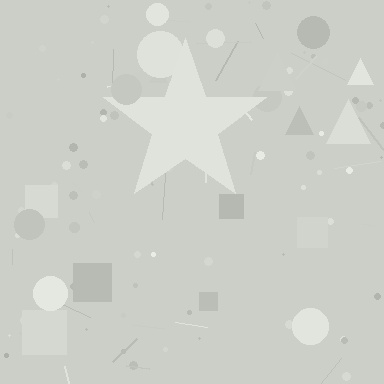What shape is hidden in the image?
A star is hidden in the image.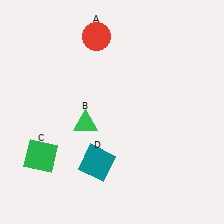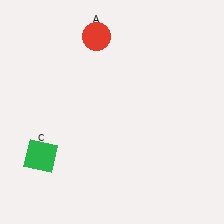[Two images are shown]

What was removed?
The green triangle (B), the teal square (D) were removed in Image 2.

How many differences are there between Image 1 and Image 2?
There are 2 differences between the two images.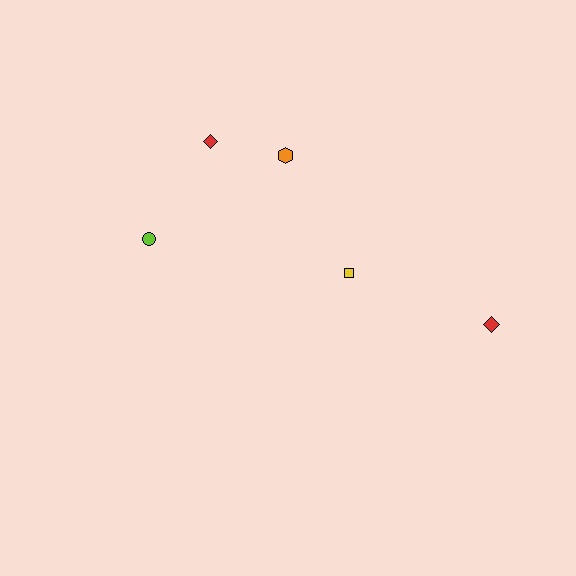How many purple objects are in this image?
There are no purple objects.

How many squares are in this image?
There is 1 square.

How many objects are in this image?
There are 5 objects.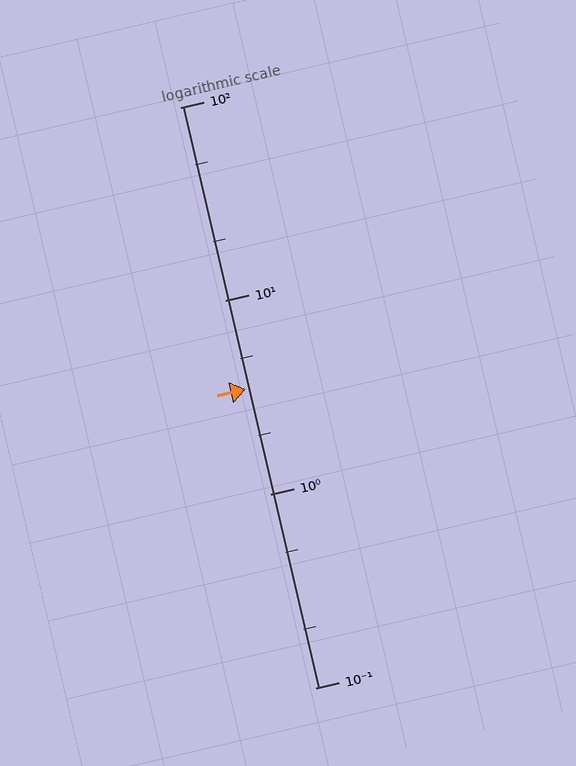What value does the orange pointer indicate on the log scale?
The pointer indicates approximately 3.5.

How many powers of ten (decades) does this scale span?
The scale spans 3 decades, from 0.1 to 100.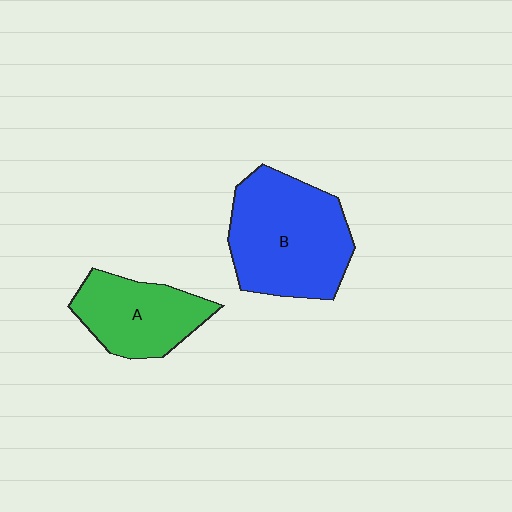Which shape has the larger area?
Shape B (blue).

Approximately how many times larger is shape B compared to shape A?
Approximately 1.5 times.